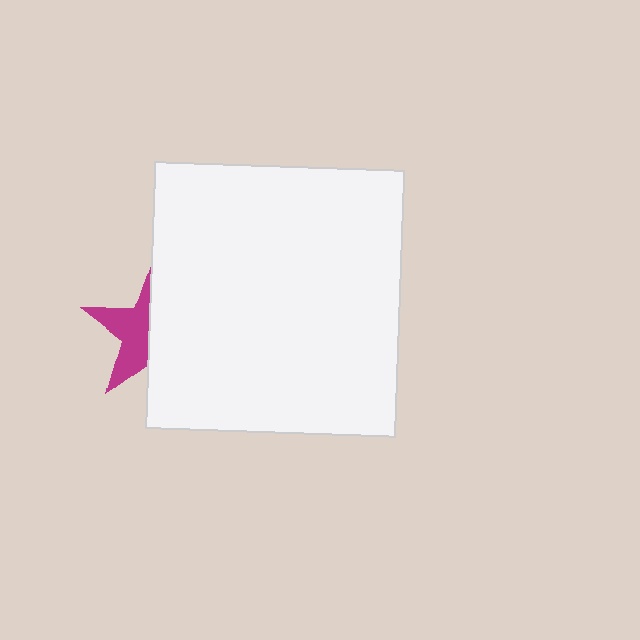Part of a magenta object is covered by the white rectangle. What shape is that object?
It is a star.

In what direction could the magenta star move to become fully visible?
The magenta star could move left. That would shift it out from behind the white rectangle entirely.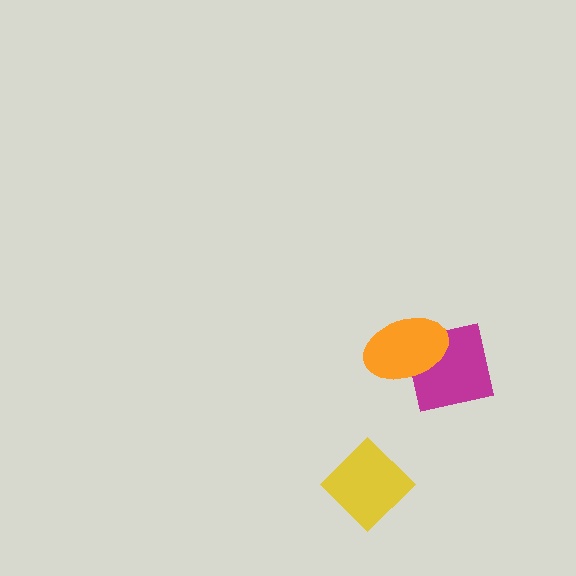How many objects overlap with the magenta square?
1 object overlaps with the magenta square.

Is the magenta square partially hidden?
Yes, it is partially covered by another shape.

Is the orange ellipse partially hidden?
No, no other shape covers it.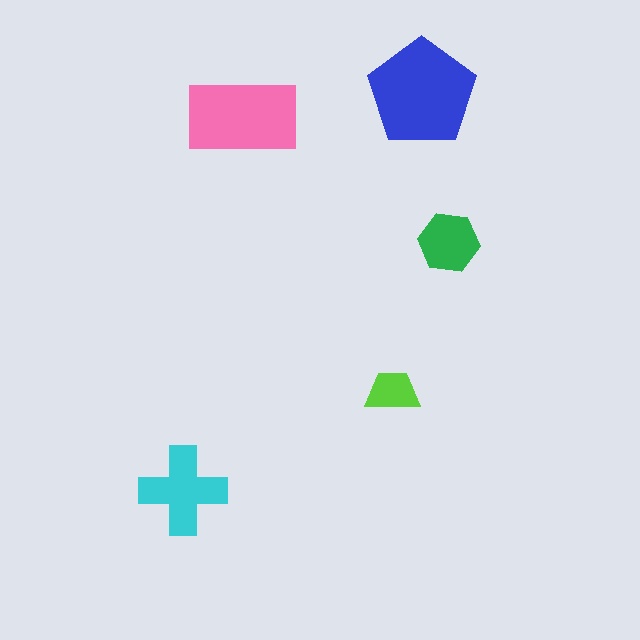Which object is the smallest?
The lime trapezoid.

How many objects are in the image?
There are 5 objects in the image.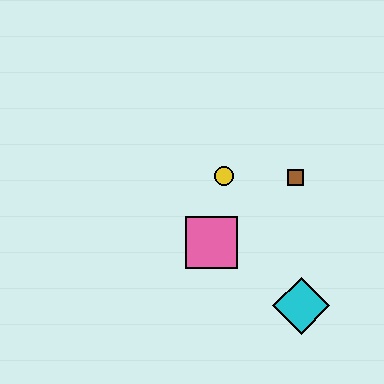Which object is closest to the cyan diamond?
The pink square is closest to the cyan diamond.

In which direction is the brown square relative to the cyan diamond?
The brown square is above the cyan diamond.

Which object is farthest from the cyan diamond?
The yellow circle is farthest from the cyan diamond.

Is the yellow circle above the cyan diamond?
Yes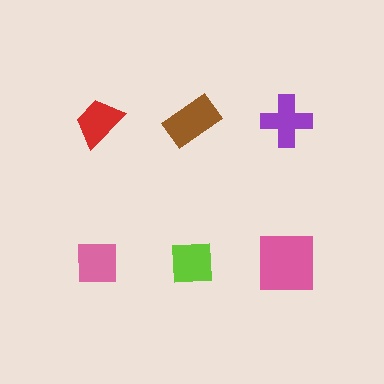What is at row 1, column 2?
A brown rectangle.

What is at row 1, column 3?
A purple cross.